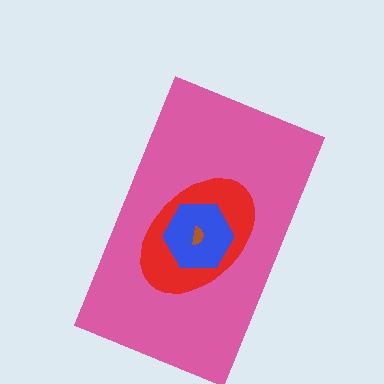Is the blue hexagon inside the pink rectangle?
Yes.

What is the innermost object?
The brown semicircle.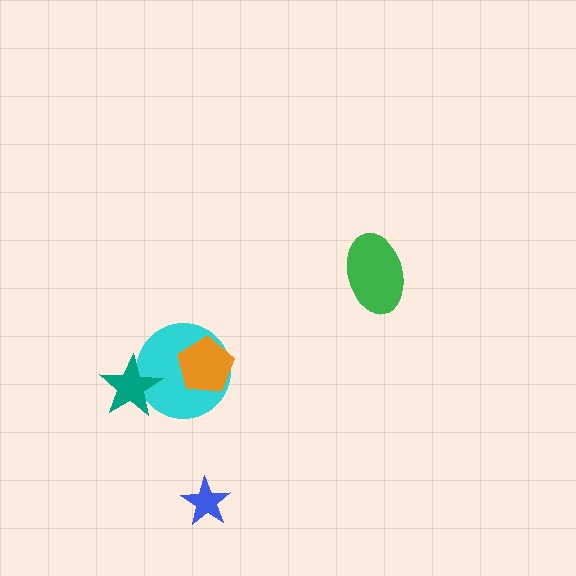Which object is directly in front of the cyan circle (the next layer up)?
The teal star is directly in front of the cyan circle.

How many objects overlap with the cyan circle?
2 objects overlap with the cyan circle.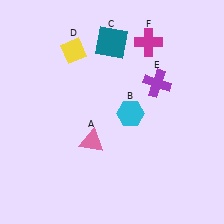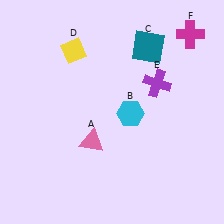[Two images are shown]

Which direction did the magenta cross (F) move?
The magenta cross (F) moved right.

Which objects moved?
The objects that moved are: the teal square (C), the magenta cross (F).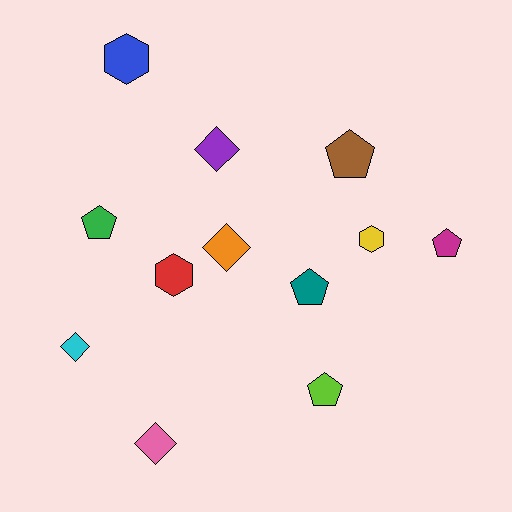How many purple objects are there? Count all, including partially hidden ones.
There is 1 purple object.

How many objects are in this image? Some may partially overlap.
There are 12 objects.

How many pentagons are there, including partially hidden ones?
There are 5 pentagons.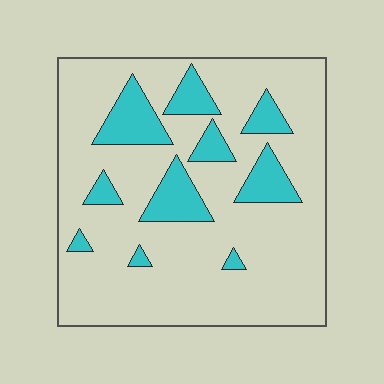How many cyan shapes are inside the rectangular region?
10.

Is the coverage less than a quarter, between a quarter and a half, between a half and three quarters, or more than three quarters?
Less than a quarter.